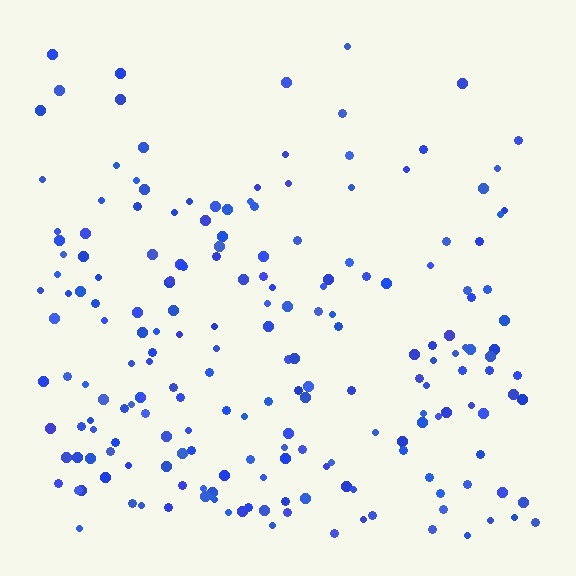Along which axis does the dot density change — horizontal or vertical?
Vertical.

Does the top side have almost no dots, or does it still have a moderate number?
Still a moderate number, just noticeably fewer than the bottom.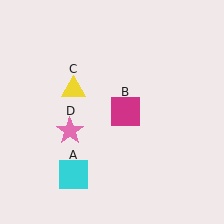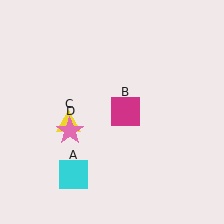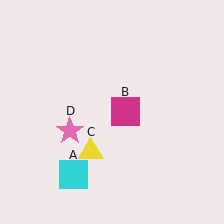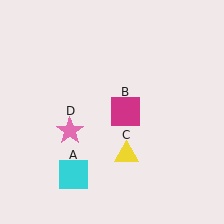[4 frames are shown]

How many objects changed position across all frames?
1 object changed position: yellow triangle (object C).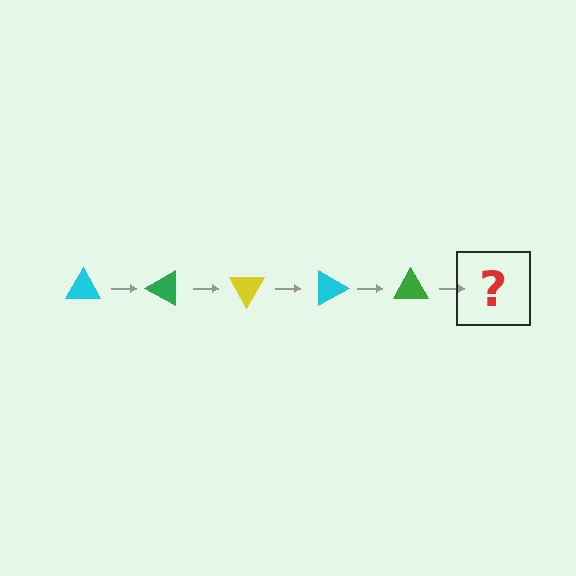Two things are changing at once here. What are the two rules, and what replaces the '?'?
The two rules are that it rotates 30 degrees each step and the color cycles through cyan, green, and yellow. The '?' should be a yellow triangle, rotated 150 degrees from the start.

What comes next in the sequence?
The next element should be a yellow triangle, rotated 150 degrees from the start.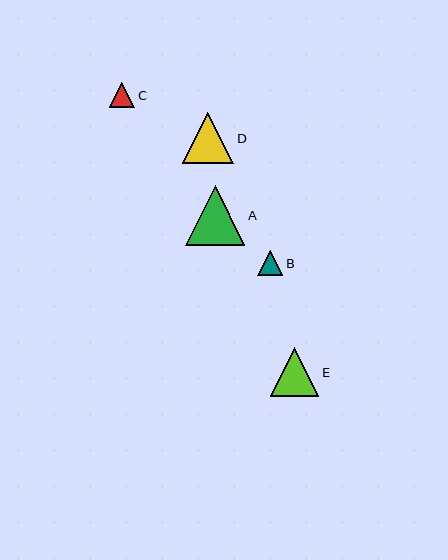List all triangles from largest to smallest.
From largest to smallest: A, D, E, C, B.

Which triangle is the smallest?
Triangle B is the smallest with a size of approximately 25 pixels.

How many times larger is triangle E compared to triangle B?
Triangle E is approximately 2.0 times the size of triangle B.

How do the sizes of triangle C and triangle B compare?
Triangle C and triangle B are approximately the same size.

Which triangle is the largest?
Triangle A is the largest with a size of approximately 60 pixels.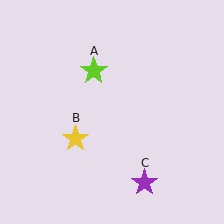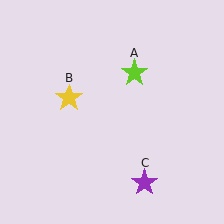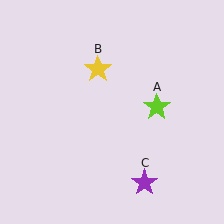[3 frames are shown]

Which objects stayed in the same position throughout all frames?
Purple star (object C) remained stationary.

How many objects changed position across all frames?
2 objects changed position: lime star (object A), yellow star (object B).